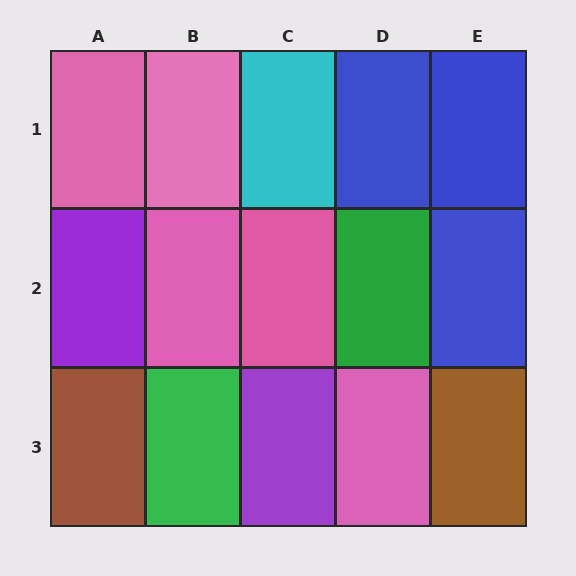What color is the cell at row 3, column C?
Purple.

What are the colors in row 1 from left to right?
Pink, pink, cyan, blue, blue.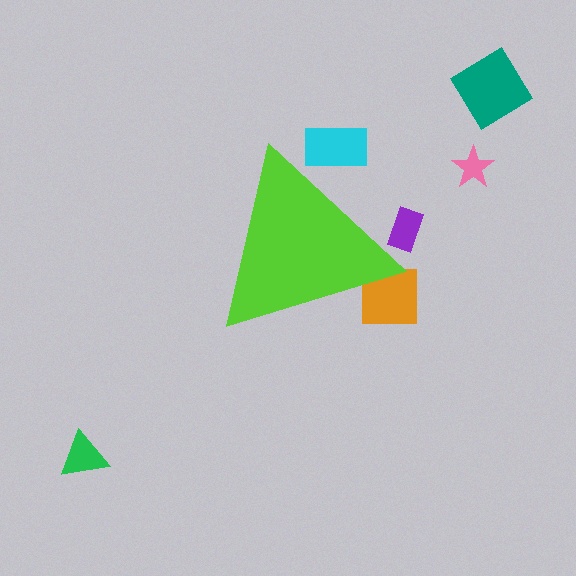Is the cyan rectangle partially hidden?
Yes, the cyan rectangle is partially hidden behind the lime triangle.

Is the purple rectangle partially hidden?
Yes, the purple rectangle is partially hidden behind the lime triangle.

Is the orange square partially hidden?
Yes, the orange square is partially hidden behind the lime triangle.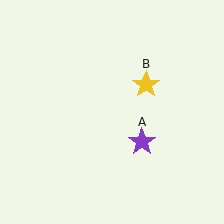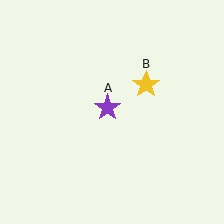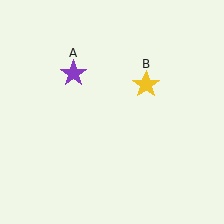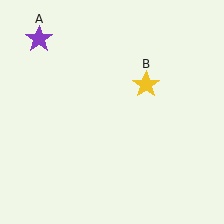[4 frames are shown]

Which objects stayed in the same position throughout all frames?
Yellow star (object B) remained stationary.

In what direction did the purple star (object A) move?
The purple star (object A) moved up and to the left.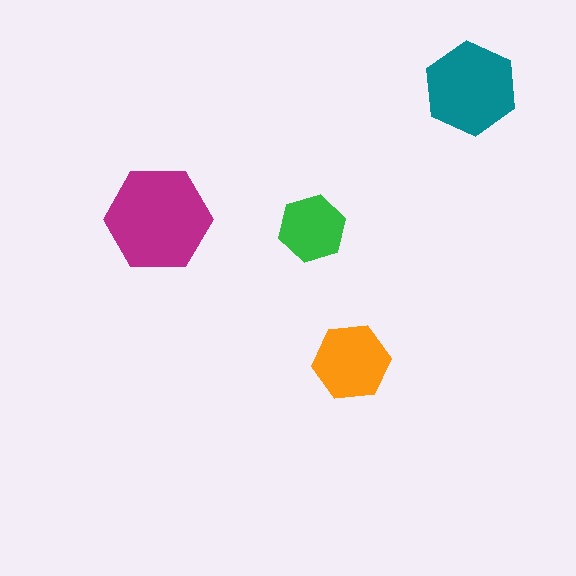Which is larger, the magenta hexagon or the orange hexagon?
The magenta one.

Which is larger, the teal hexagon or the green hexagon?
The teal one.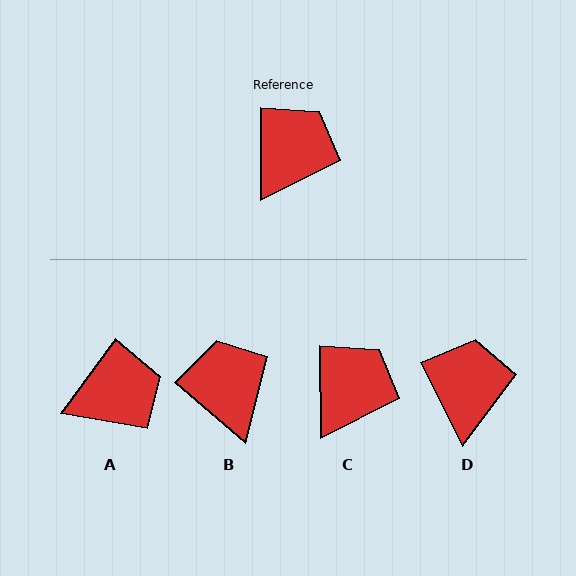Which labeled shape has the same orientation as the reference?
C.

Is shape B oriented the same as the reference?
No, it is off by about 50 degrees.